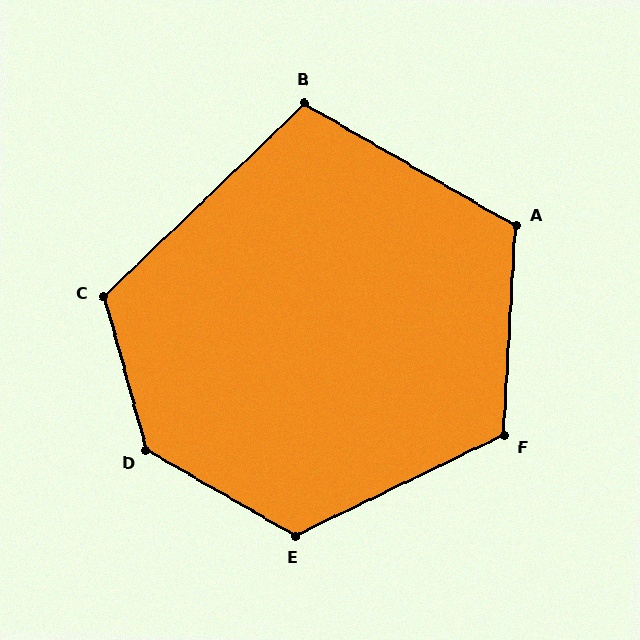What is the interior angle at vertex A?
Approximately 117 degrees (obtuse).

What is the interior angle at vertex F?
Approximately 119 degrees (obtuse).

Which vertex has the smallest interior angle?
B, at approximately 106 degrees.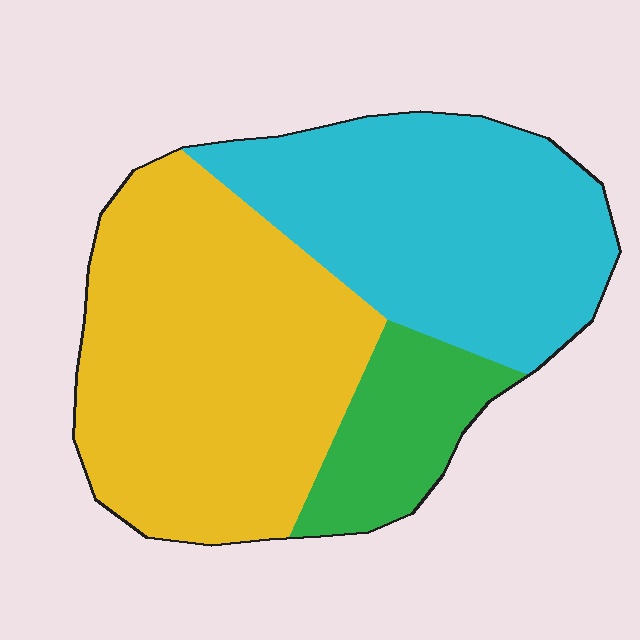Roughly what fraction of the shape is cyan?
Cyan takes up between a third and a half of the shape.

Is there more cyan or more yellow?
Yellow.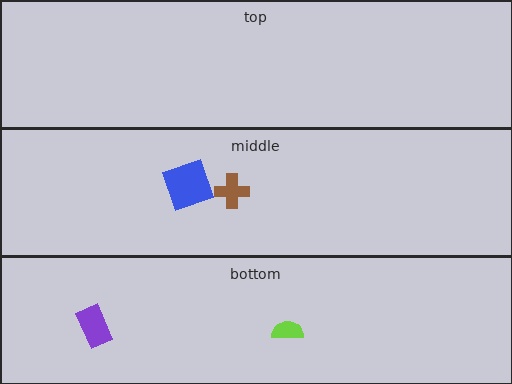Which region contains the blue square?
The middle region.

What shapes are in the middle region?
The blue square, the brown cross.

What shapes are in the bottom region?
The purple rectangle, the lime semicircle.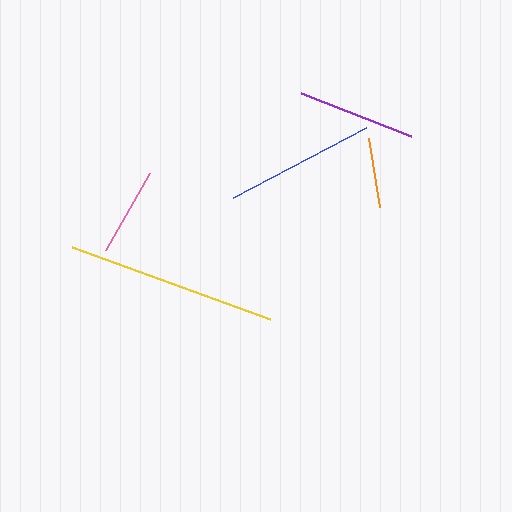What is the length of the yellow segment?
The yellow segment is approximately 211 pixels long.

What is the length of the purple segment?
The purple segment is approximately 118 pixels long.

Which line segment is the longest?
The yellow line is the longest at approximately 211 pixels.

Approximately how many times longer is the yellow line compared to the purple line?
The yellow line is approximately 1.8 times the length of the purple line.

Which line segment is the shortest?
The orange line is the shortest at approximately 69 pixels.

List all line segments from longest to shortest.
From longest to shortest: yellow, blue, purple, pink, orange.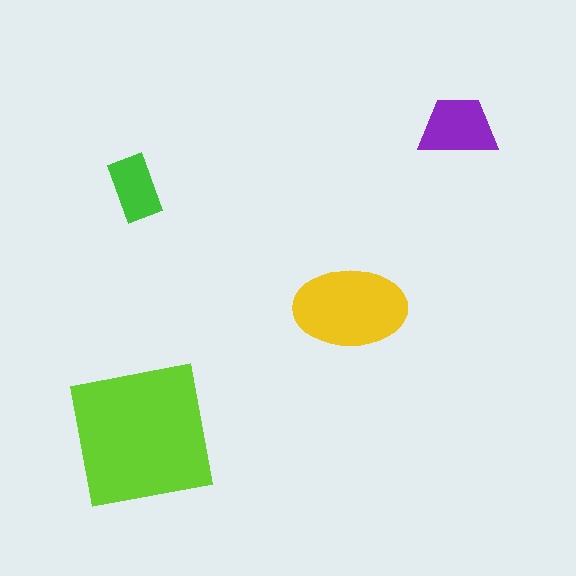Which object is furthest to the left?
The green rectangle is leftmost.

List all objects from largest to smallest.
The lime square, the yellow ellipse, the purple trapezoid, the green rectangle.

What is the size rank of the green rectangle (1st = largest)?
4th.